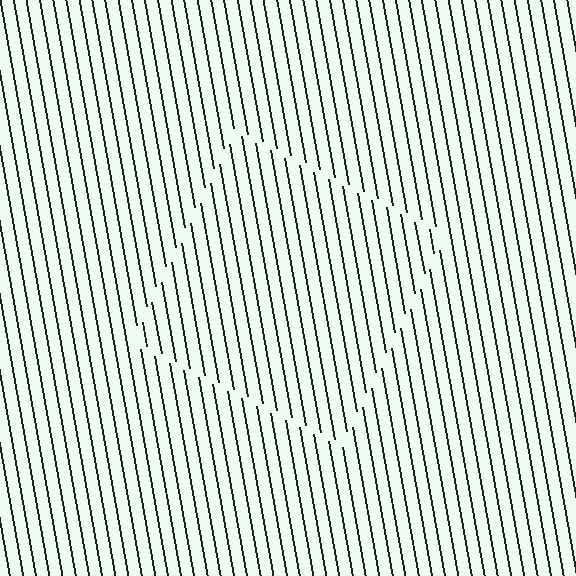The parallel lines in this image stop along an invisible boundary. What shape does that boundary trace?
An illusory square. The interior of the shape contains the same grating, shifted by half a period — the contour is defined by the phase discontinuity where line-ends from the inner and outer gratings abut.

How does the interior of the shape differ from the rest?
The interior of the shape contains the same grating, shifted by half a period — the contour is defined by the phase discontinuity where line-ends from the inner and outer gratings abut.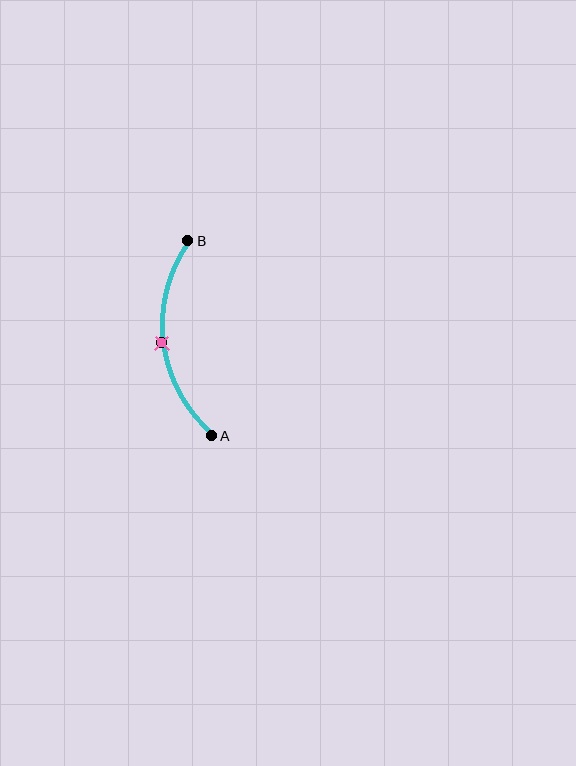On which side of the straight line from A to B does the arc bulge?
The arc bulges to the left of the straight line connecting A and B.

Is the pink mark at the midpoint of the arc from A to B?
Yes. The pink mark lies on the arc at equal arc-length from both A and B — it is the arc midpoint.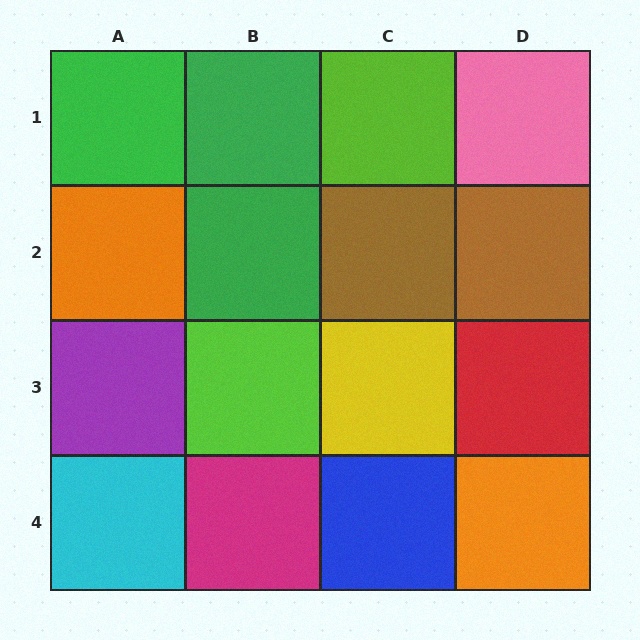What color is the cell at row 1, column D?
Pink.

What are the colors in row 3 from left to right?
Purple, lime, yellow, red.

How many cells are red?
1 cell is red.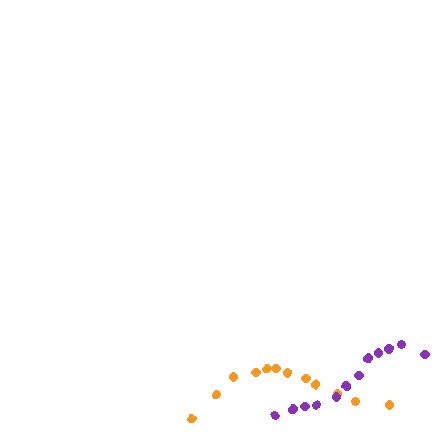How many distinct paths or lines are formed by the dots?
There are 2 distinct paths.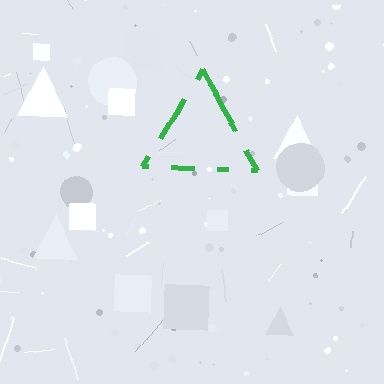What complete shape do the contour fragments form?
The contour fragments form a triangle.